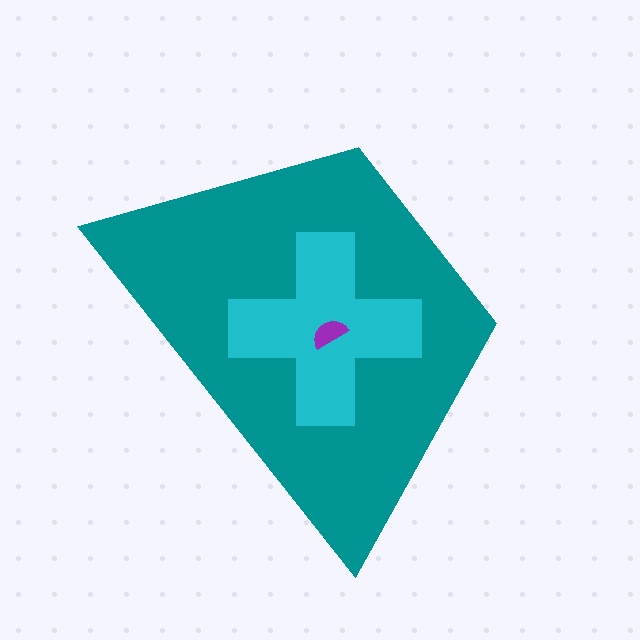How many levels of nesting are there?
3.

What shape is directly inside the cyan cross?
The purple semicircle.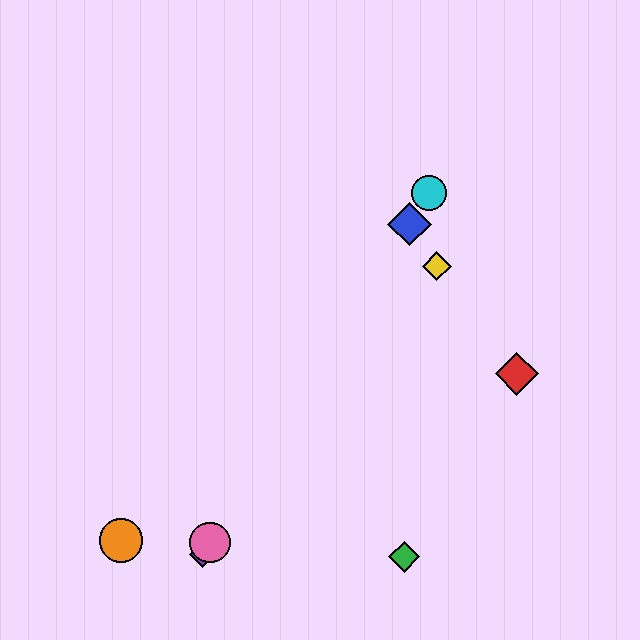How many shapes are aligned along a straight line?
4 shapes (the blue diamond, the purple diamond, the cyan circle, the pink circle) are aligned along a straight line.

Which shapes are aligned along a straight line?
The blue diamond, the purple diamond, the cyan circle, the pink circle are aligned along a straight line.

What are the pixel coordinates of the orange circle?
The orange circle is at (121, 540).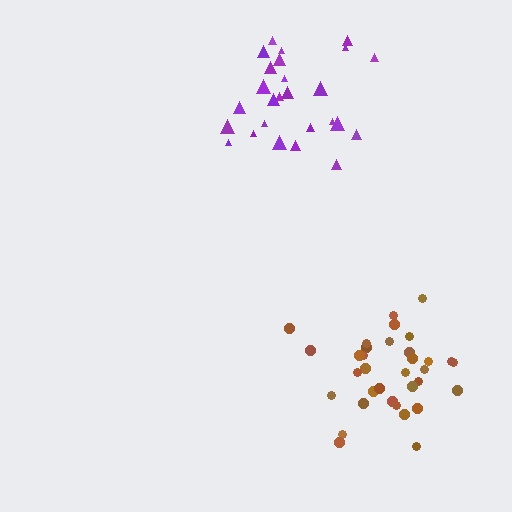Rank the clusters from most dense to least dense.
brown, purple.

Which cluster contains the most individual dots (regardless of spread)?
Brown (34).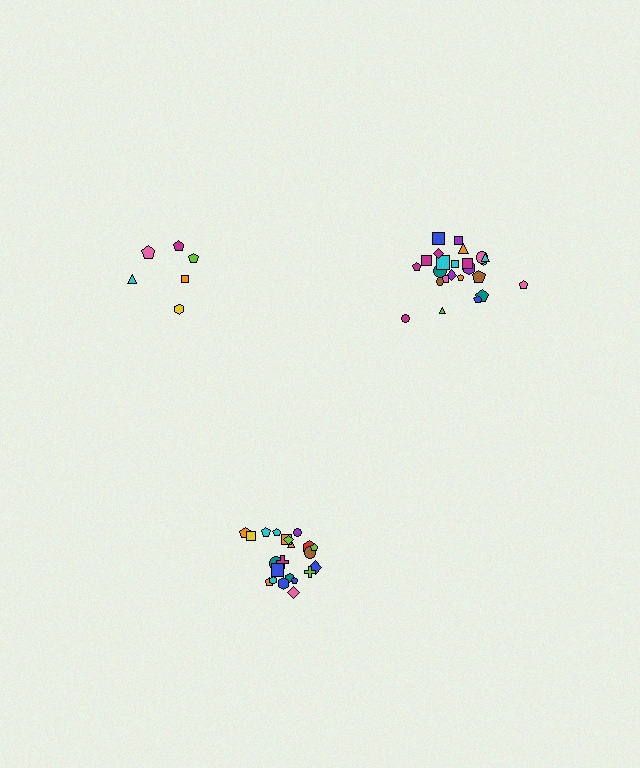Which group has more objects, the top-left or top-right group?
The top-right group.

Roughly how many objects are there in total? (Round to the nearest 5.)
Roughly 55 objects in total.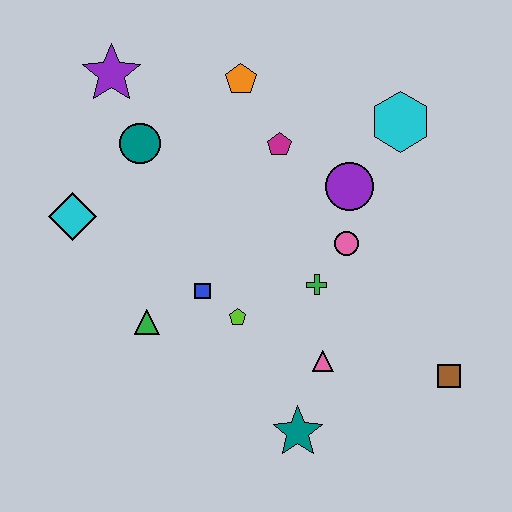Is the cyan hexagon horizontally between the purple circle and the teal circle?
No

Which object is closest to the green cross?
The pink circle is closest to the green cross.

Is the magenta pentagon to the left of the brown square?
Yes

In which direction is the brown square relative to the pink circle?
The brown square is below the pink circle.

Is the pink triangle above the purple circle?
No